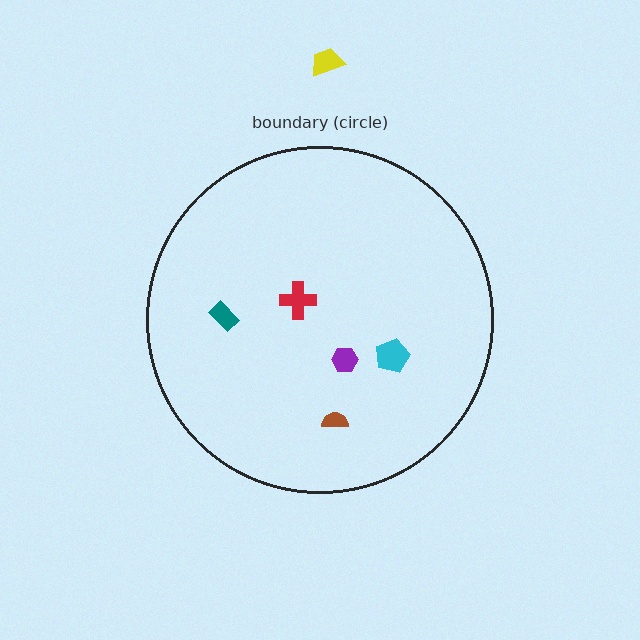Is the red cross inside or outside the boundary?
Inside.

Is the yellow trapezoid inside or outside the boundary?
Outside.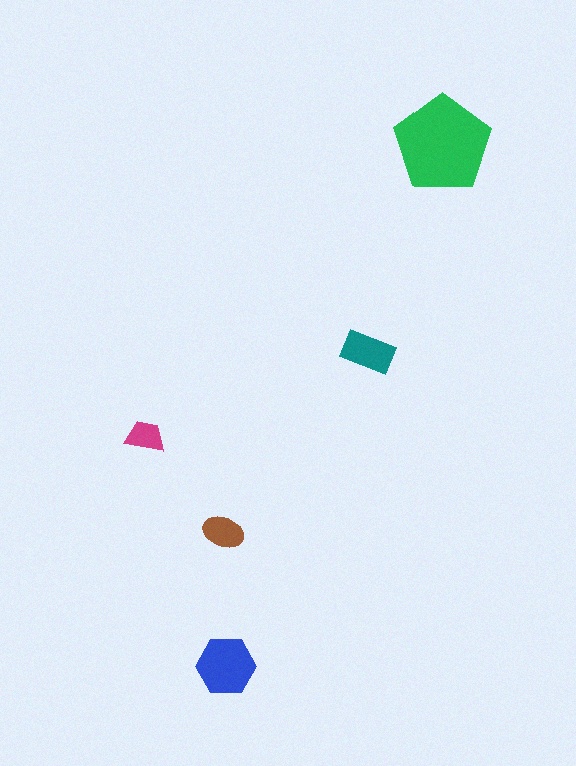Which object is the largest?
The green pentagon.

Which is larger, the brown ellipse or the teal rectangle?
The teal rectangle.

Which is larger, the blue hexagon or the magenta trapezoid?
The blue hexagon.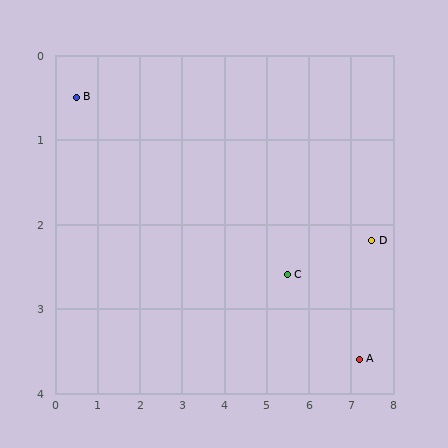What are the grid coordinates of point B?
Point B is at approximately (0.5, 0.5).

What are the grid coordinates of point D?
Point D is at approximately (7.5, 2.2).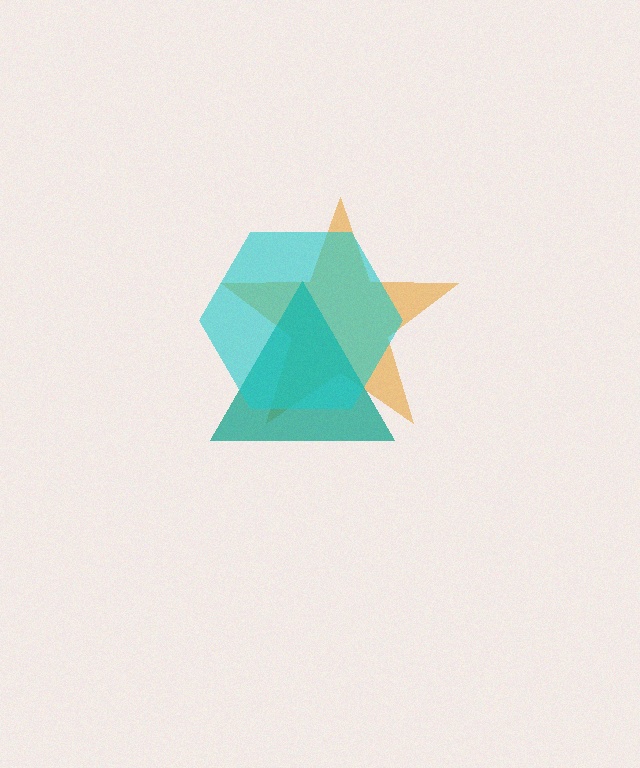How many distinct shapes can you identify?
There are 3 distinct shapes: an orange star, a teal triangle, a cyan hexagon.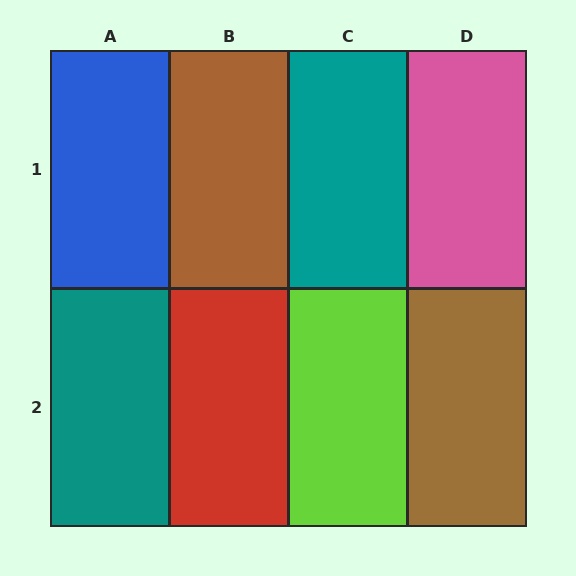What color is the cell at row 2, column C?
Lime.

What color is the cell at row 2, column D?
Brown.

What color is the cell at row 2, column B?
Red.